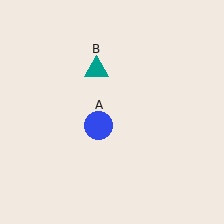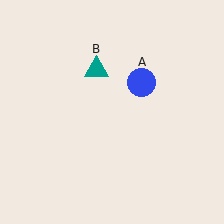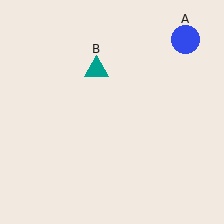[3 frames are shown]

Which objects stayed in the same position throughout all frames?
Teal triangle (object B) remained stationary.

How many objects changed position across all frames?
1 object changed position: blue circle (object A).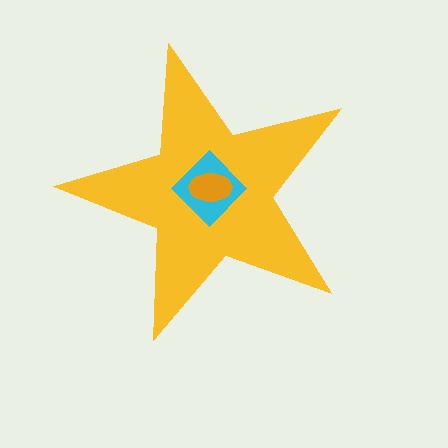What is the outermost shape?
The yellow star.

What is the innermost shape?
The orange ellipse.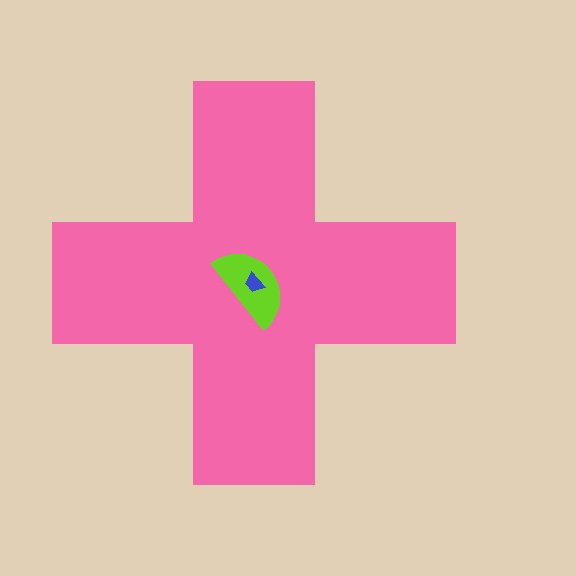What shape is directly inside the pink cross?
The lime semicircle.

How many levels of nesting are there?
3.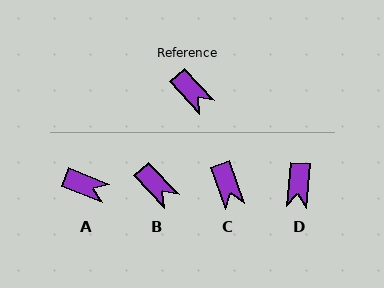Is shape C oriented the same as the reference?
No, it is off by about 24 degrees.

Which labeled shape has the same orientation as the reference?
B.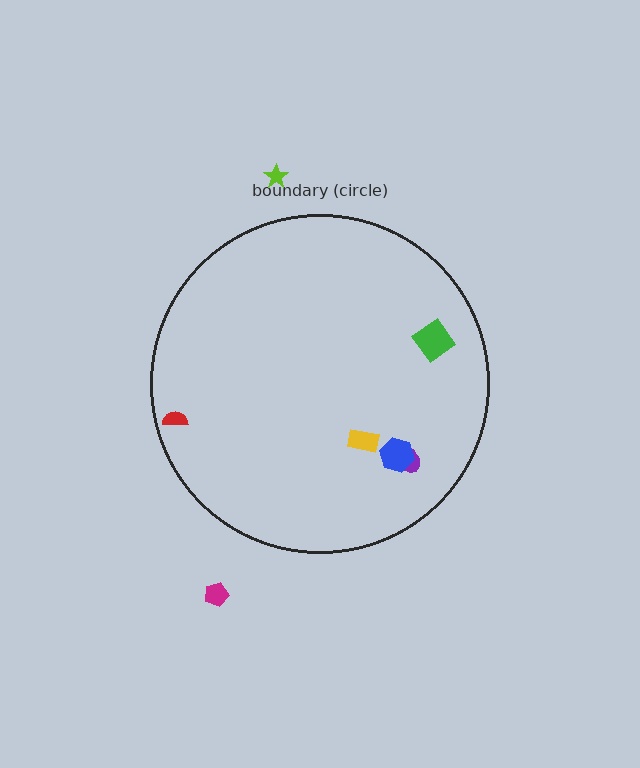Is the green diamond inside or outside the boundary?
Inside.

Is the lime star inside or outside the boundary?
Outside.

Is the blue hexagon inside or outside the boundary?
Inside.